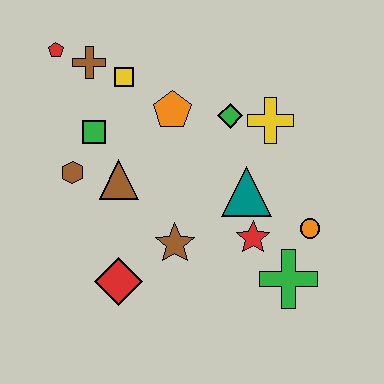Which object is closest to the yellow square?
The brown cross is closest to the yellow square.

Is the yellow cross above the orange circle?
Yes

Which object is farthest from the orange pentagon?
The green cross is farthest from the orange pentagon.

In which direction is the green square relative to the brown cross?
The green square is below the brown cross.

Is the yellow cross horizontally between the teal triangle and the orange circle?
Yes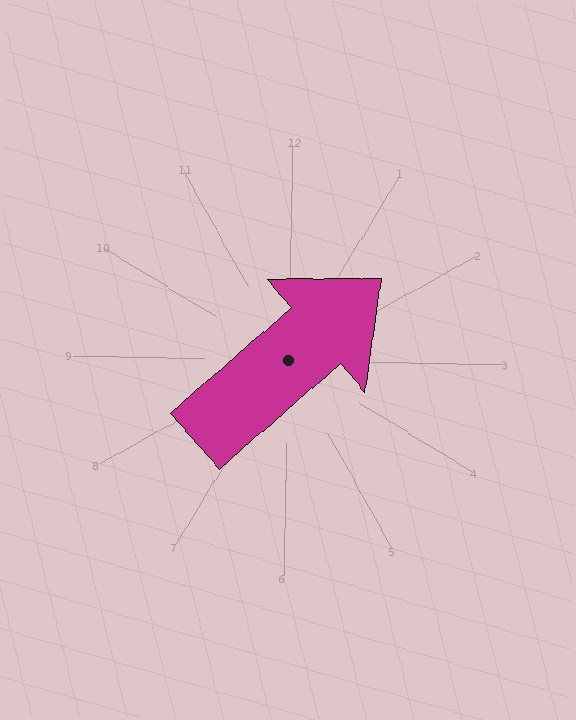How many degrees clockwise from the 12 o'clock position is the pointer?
Approximately 48 degrees.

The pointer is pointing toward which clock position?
Roughly 2 o'clock.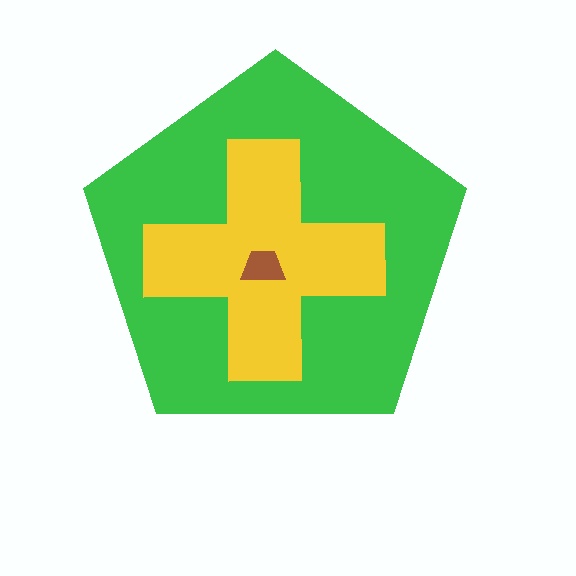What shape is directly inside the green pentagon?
The yellow cross.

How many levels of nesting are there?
3.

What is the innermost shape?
The brown trapezoid.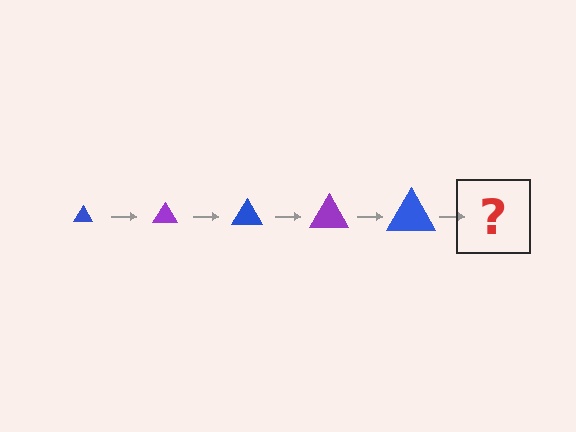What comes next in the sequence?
The next element should be a purple triangle, larger than the previous one.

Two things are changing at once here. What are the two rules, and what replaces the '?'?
The two rules are that the triangle grows larger each step and the color cycles through blue and purple. The '?' should be a purple triangle, larger than the previous one.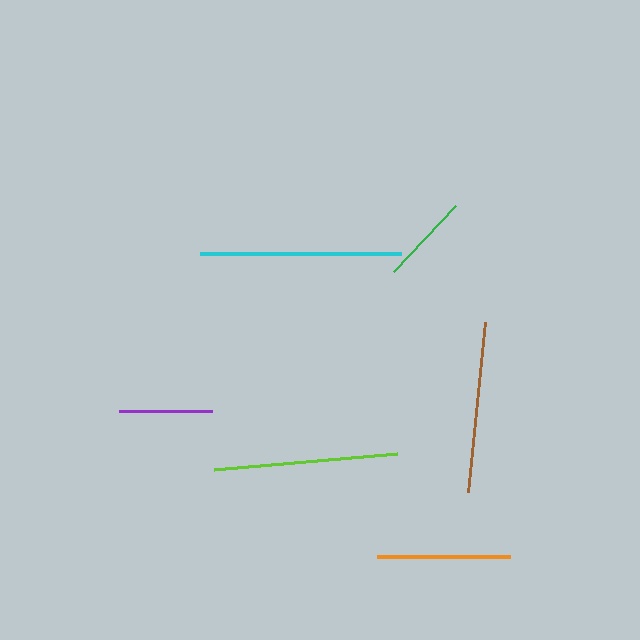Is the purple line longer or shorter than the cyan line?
The cyan line is longer than the purple line.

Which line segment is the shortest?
The green line is the shortest at approximately 91 pixels.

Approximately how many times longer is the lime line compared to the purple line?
The lime line is approximately 2.0 times the length of the purple line.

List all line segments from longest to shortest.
From longest to shortest: cyan, lime, brown, orange, purple, green.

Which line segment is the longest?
The cyan line is the longest at approximately 201 pixels.